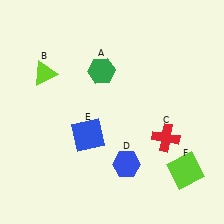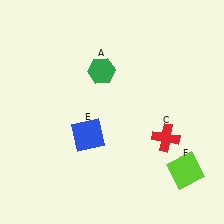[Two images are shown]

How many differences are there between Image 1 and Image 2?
There are 2 differences between the two images.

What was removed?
The lime triangle (B), the blue hexagon (D) were removed in Image 2.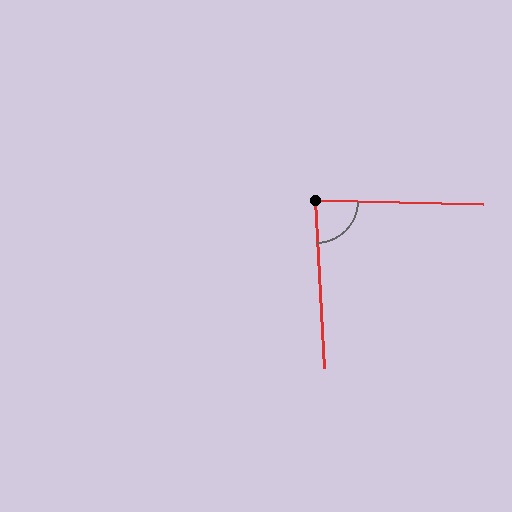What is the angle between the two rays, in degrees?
Approximately 86 degrees.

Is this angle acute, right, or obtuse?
It is approximately a right angle.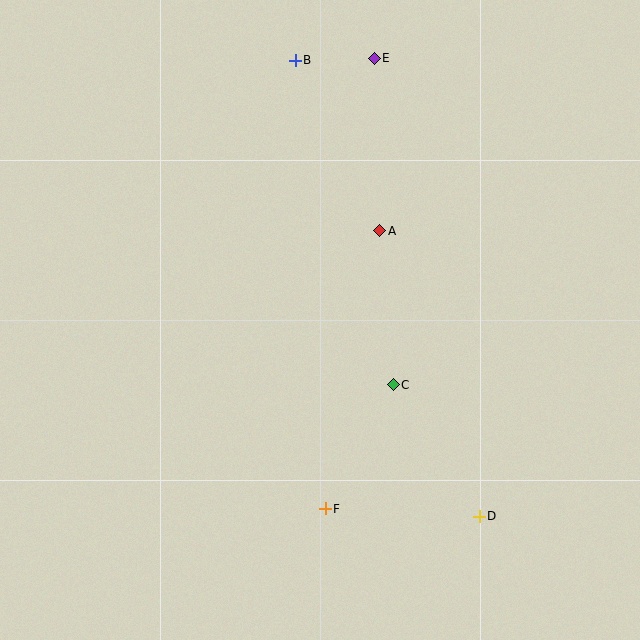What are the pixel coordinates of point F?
Point F is at (325, 509).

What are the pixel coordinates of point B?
Point B is at (295, 60).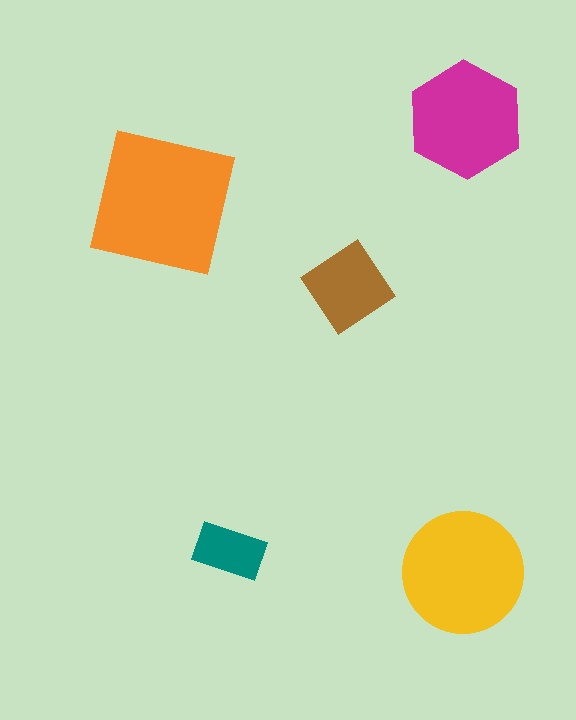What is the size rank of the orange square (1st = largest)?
1st.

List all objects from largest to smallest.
The orange square, the yellow circle, the magenta hexagon, the brown diamond, the teal rectangle.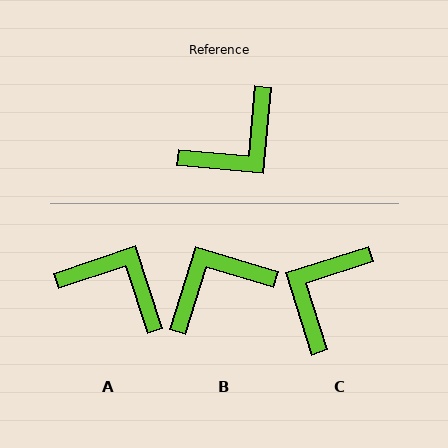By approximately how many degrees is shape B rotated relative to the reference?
Approximately 168 degrees counter-clockwise.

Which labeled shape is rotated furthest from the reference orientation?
B, about 168 degrees away.